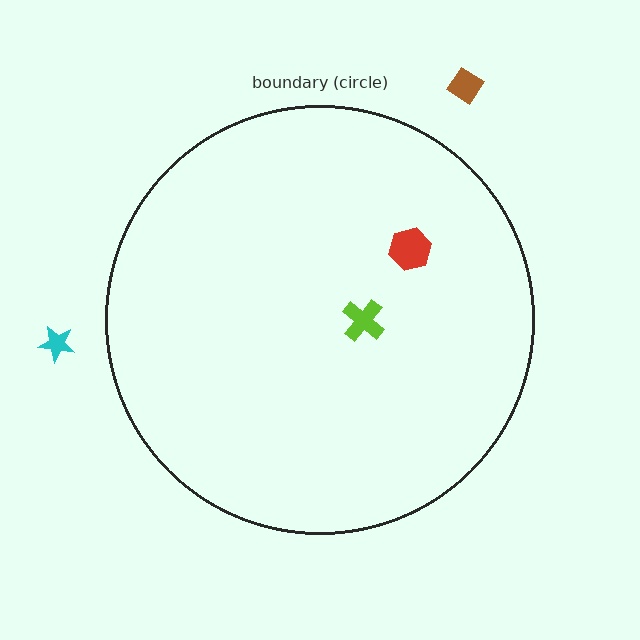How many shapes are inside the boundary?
2 inside, 2 outside.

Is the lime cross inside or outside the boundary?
Inside.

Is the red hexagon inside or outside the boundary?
Inside.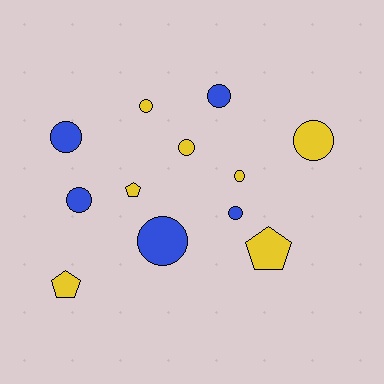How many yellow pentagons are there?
There are 3 yellow pentagons.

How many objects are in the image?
There are 12 objects.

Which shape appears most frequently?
Circle, with 9 objects.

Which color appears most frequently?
Yellow, with 7 objects.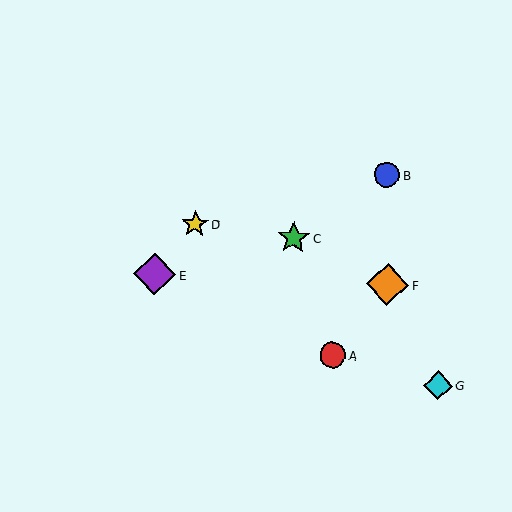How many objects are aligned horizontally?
2 objects (E, F) are aligned horizontally.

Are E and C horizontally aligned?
No, E is at y≈274 and C is at y≈238.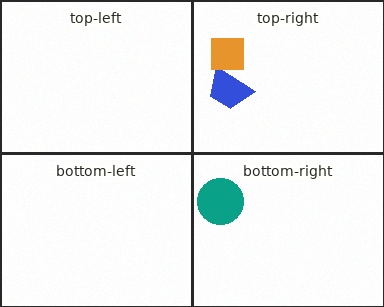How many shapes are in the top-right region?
2.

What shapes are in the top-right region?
The blue trapezoid, the orange square.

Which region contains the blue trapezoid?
The top-right region.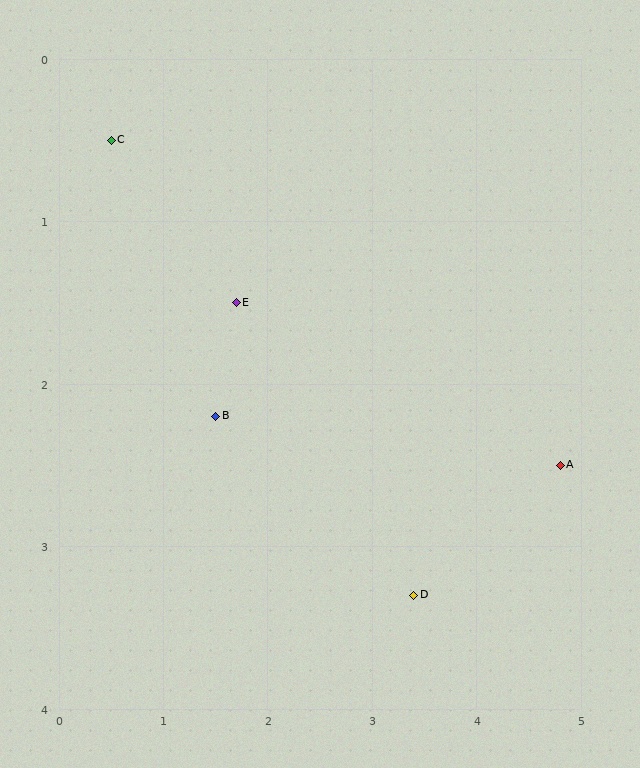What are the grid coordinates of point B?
Point B is at approximately (1.5, 2.2).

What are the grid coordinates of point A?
Point A is at approximately (4.8, 2.5).